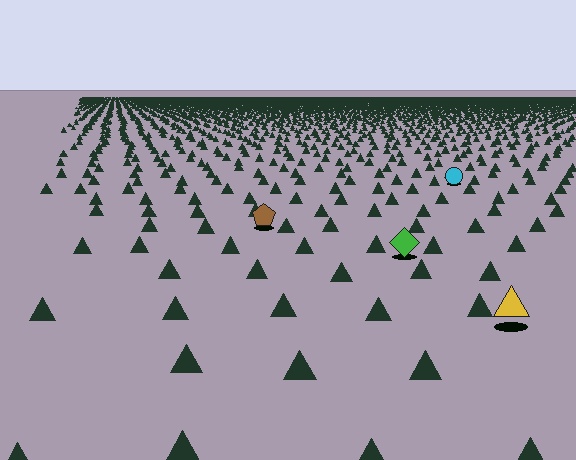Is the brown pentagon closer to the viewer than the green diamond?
No. The green diamond is closer — you can tell from the texture gradient: the ground texture is coarser near it.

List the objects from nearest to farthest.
From nearest to farthest: the yellow triangle, the green diamond, the brown pentagon, the cyan circle.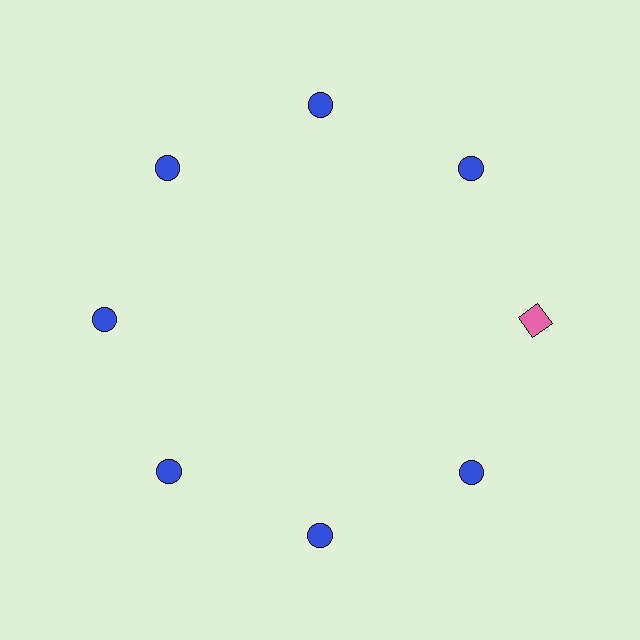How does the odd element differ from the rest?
It differs in both color (pink instead of blue) and shape (square instead of circle).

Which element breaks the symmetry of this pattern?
The pink square at roughly the 3 o'clock position breaks the symmetry. All other shapes are blue circles.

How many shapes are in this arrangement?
There are 8 shapes arranged in a ring pattern.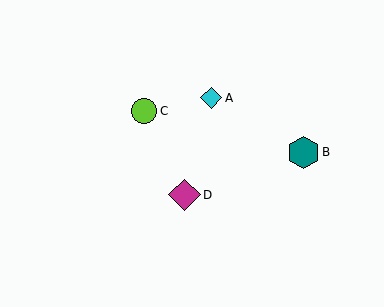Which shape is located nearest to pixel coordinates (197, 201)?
The magenta diamond (labeled D) at (184, 195) is nearest to that location.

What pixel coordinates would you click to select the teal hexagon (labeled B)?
Click at (304, 152) to select the teal hexagon B.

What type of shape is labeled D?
Shape D is a magenta diamond.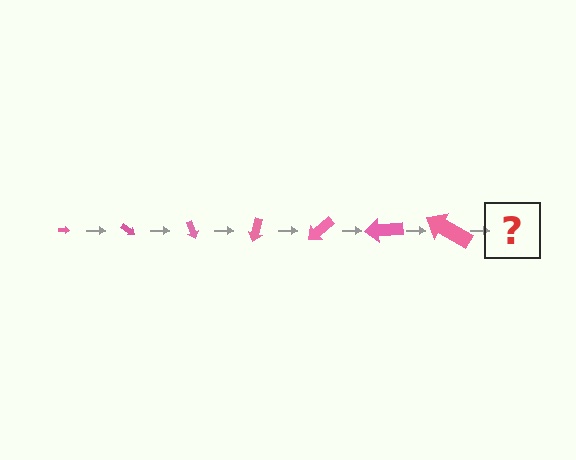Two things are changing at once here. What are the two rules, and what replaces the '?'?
The two rules are that the arrow grows larger each step and it rotates 35 degrees each step. The '?' should be an arrow, larger than the previous one and rotated 245 degrees from the start.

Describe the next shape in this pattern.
It should be an arrow, larger than the previous one and rotated 245 degrees from the start.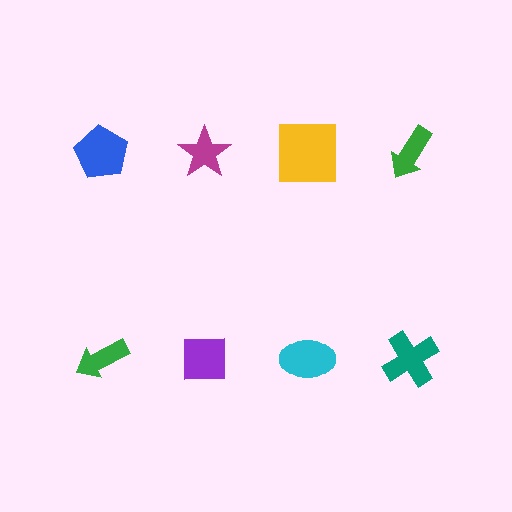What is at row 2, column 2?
A purple square.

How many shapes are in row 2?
4 shapes.